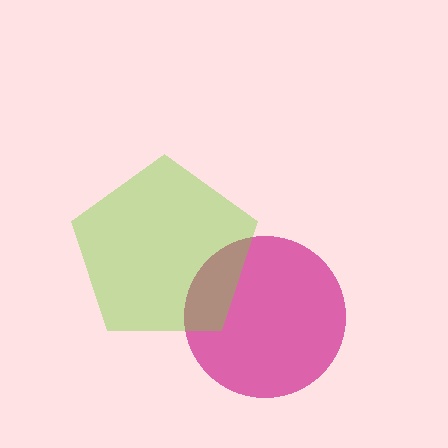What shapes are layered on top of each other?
The layered shapes are: a magenta circle, a lime pentagon.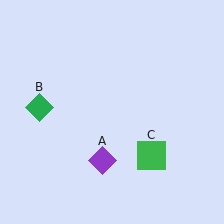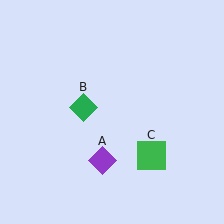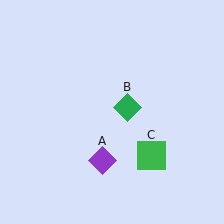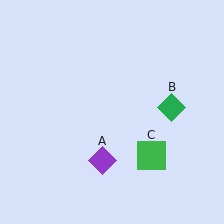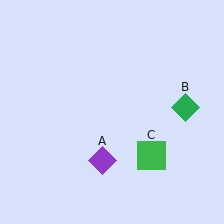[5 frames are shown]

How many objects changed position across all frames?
1 object changed position: green diamond (object B).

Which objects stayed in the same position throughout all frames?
Purple diamond (object A) and green square (object C) remained stationary.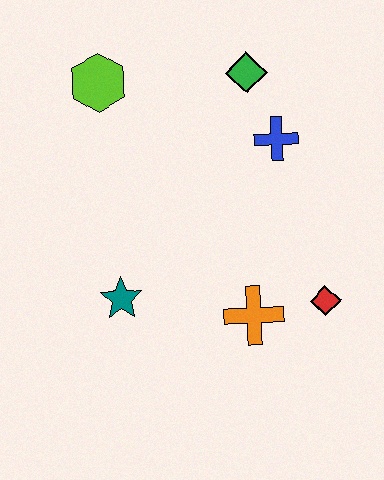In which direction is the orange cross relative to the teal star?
The orange cross is to the right of the teal star.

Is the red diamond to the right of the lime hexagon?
Yes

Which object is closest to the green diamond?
The blue cross is closest to the green diamond.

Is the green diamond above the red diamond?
Yes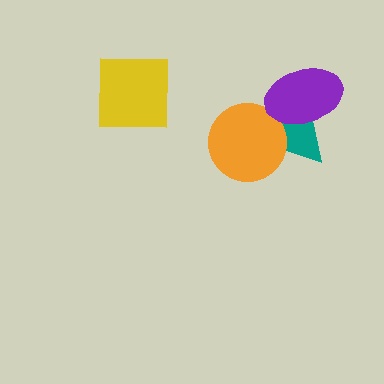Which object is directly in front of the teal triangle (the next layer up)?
The orange circle is directly in front of the teal triangle.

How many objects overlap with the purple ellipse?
1 object overlaps with the purple ellipse.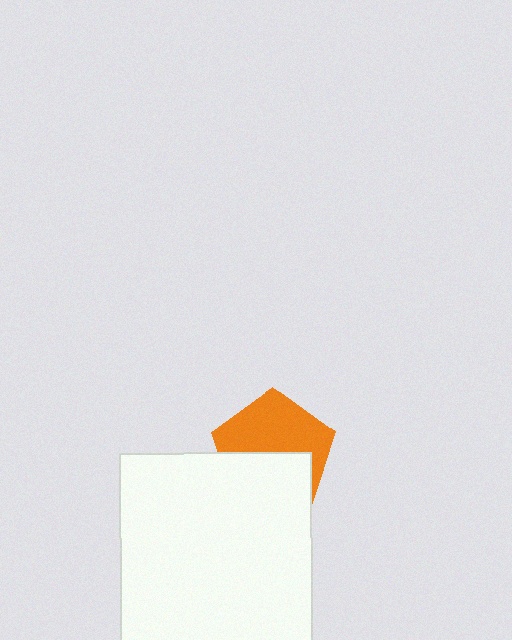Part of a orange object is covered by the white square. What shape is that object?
It is a pentagon.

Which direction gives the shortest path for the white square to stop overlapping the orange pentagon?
Moving down gives the shortest separation.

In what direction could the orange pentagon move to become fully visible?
The orange pentagon could move up. That would shift it out from behind the white square entirely.